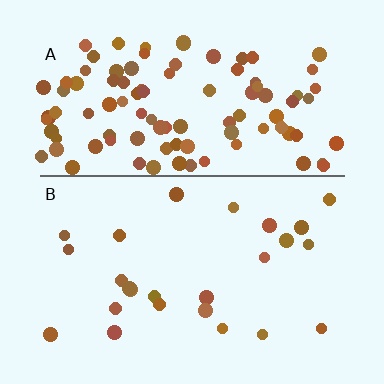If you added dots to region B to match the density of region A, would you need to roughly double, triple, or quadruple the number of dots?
Approximately quadruple.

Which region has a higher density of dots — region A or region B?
A (the top).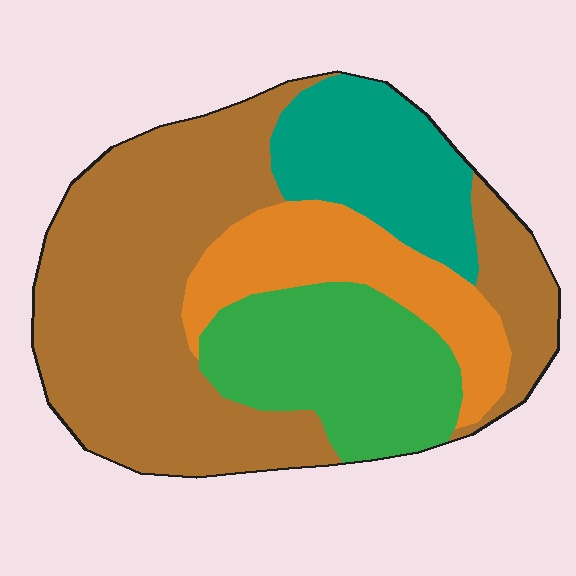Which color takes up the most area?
Brown, at roughly 50%.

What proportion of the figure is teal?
Teal covers about 15% of the figure.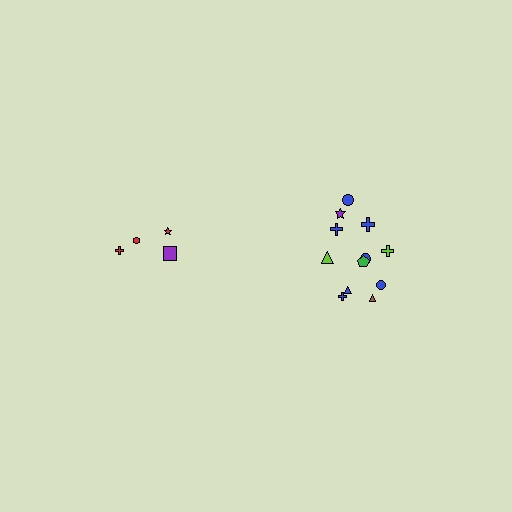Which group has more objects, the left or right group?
The right group.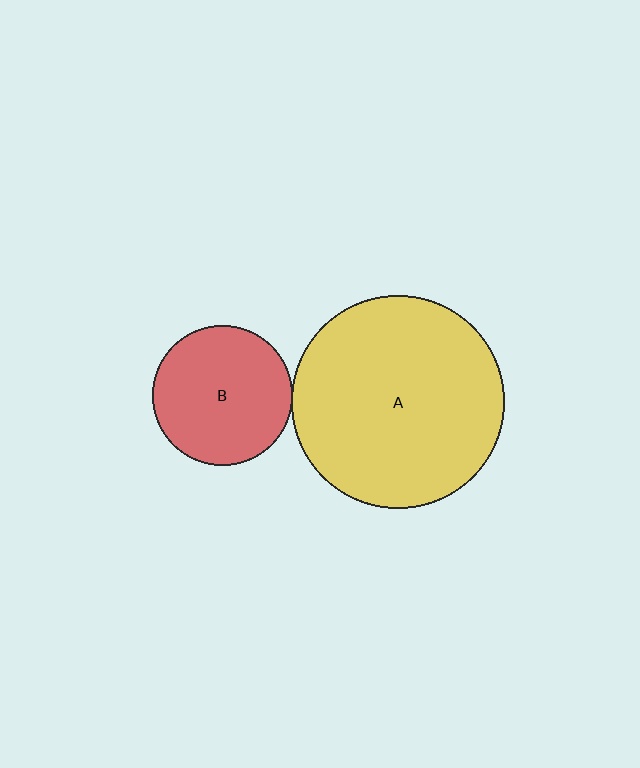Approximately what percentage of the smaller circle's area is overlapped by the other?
Approximately 5%.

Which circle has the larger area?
Circle A (yellow).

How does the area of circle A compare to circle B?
Approximately 2.3 times.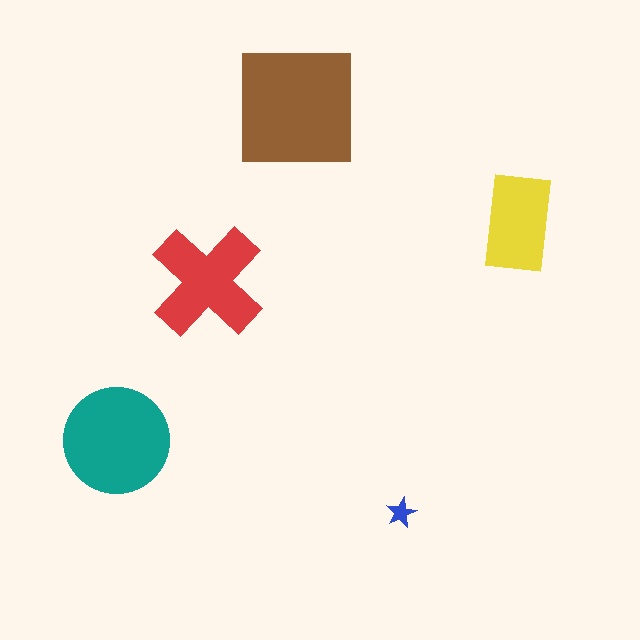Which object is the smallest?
The blue star.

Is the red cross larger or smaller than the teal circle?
Smaller.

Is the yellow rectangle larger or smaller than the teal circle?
Smaller.